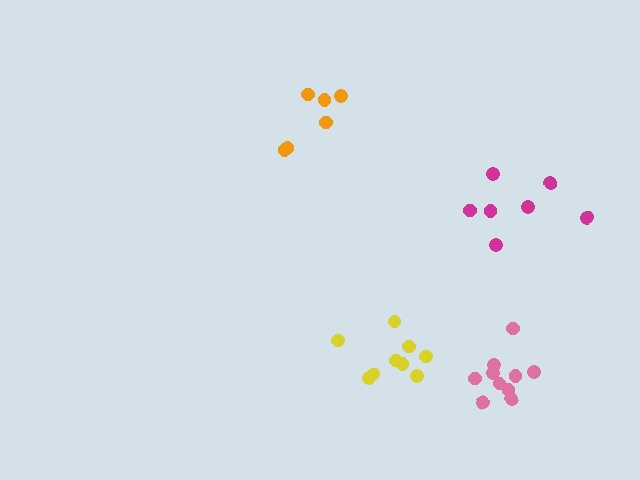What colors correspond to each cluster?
The clusters are colored: magenta, orange, yellow, pink.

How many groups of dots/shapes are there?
There are 4 groups.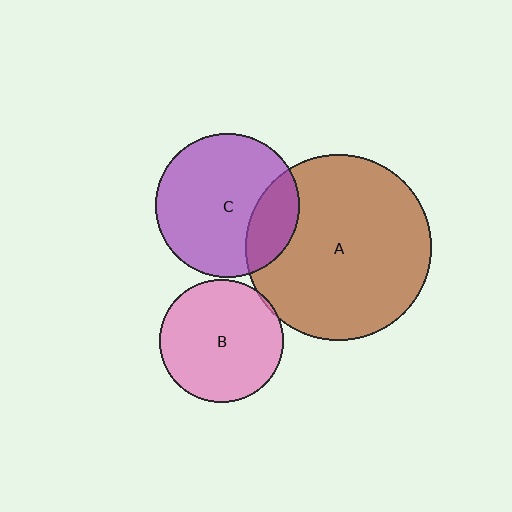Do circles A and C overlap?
Yes.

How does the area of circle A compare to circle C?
Approximately 1.7 times.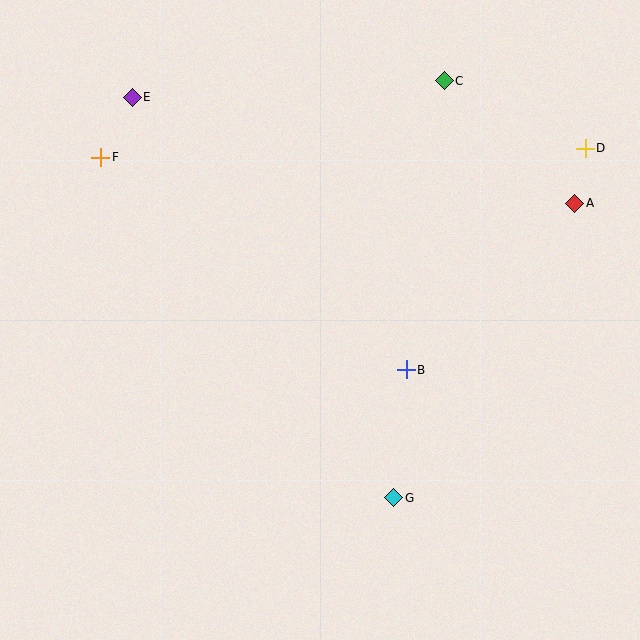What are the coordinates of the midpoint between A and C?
The midpoint between A and C is at (510, 142).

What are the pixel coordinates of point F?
Point F is at (101, 157).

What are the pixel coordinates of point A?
Point A is at (575, 203).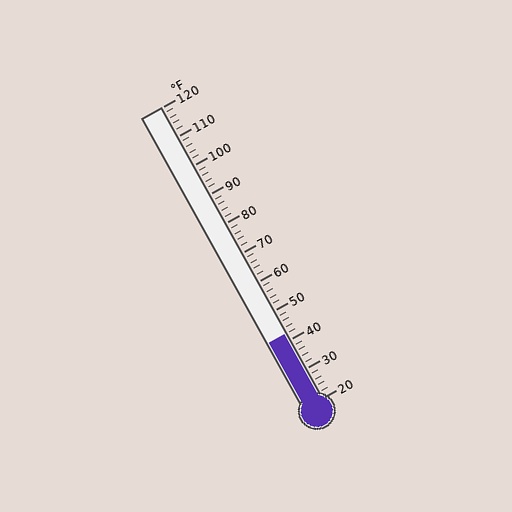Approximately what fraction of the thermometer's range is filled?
The thermometer is filled to approximately 20% of its range.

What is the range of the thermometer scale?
The thermometer scale ranges from 20°F to 120°F.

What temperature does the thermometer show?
The thermometer shows approximately 42°F.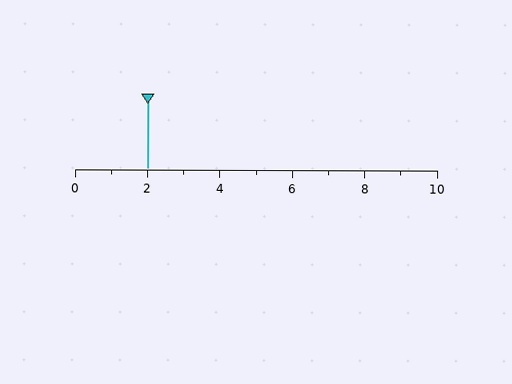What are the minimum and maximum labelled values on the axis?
The axis runs from 0 to 10.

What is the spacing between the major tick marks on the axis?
The major ticks are spaced 2 apart.